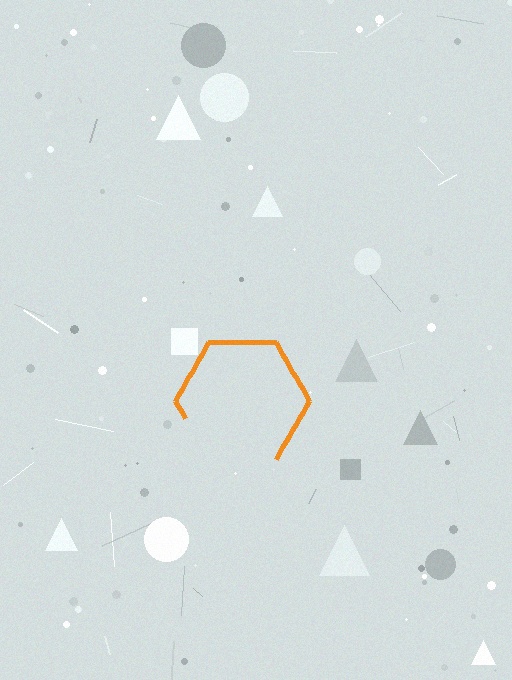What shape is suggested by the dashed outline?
The dashed outline suggests a hexagon.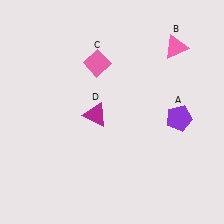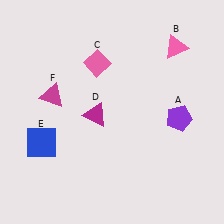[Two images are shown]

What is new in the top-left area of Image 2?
A magenta triangle (F) was added in the top-left area of Image 2.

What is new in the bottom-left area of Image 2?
A blue square (E) was added in the bottom-left area of Image 2.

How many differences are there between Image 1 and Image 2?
There are 2 differences between the two images.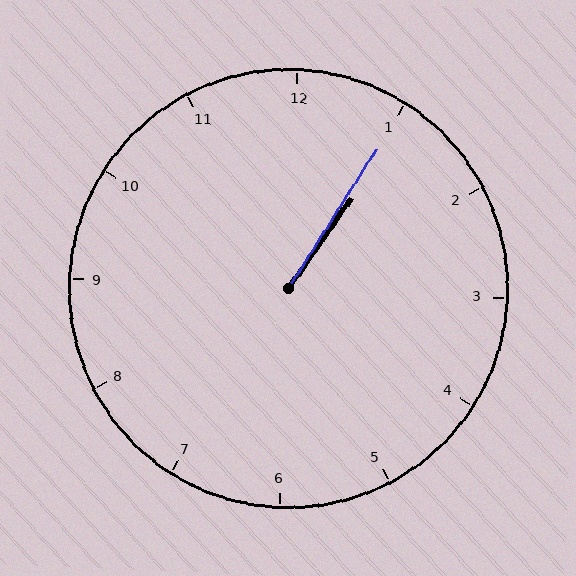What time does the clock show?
1:05.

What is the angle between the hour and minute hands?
Approximately 2 degrees.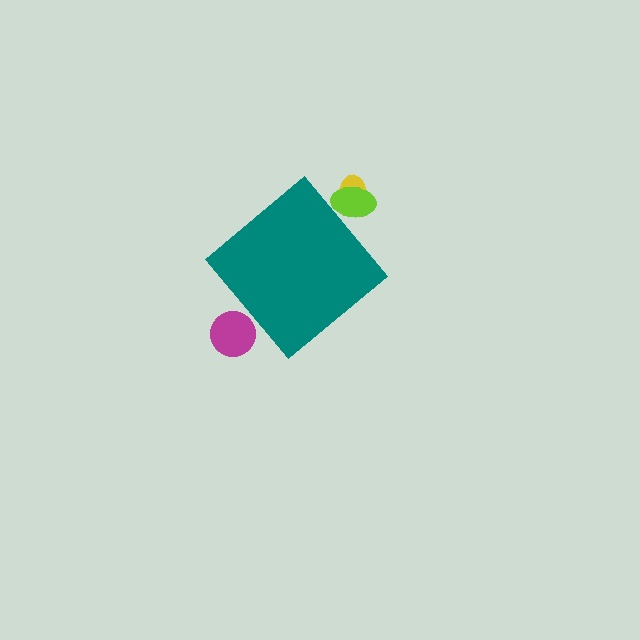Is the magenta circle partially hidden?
Yes, the magenta circle is partially hidden behind the teal diamond.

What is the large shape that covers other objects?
A teal diamond.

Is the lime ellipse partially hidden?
Yes, the lime ellipse is partially hidden behind the teal diamond.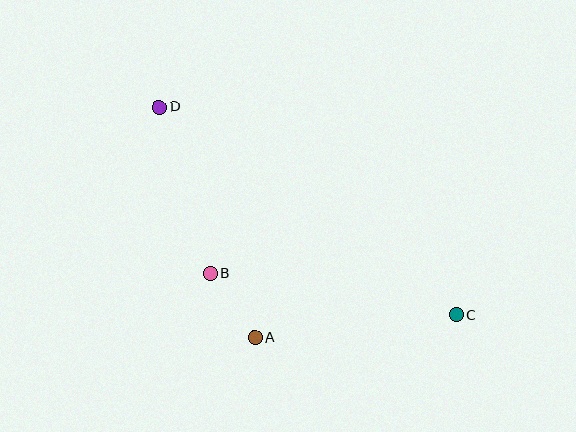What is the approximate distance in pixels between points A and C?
The distance between A and C is approximately 203 pixels.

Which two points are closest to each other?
Points A and B are closest to each other.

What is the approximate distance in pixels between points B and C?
The distance between B and C is approximately 249 pixels.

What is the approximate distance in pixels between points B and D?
The distance between B and D is approximately 174 pixels.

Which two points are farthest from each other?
Points C and D are farthest from each other.